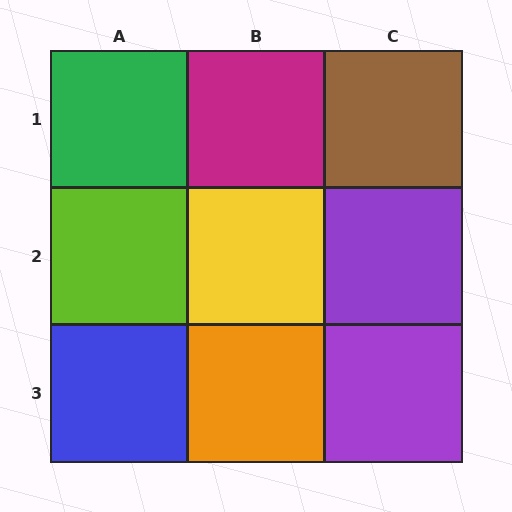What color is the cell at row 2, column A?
Lime.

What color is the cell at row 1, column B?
Magenta.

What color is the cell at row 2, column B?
Yellow.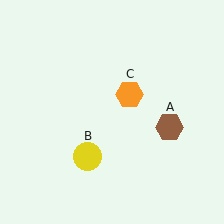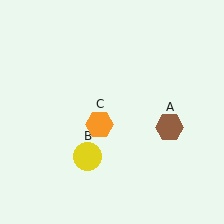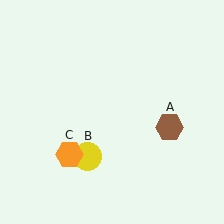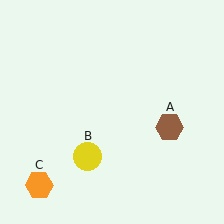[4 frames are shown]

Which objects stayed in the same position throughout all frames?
Brown hexagon (object A) and yellow circle (object B) remained stationary.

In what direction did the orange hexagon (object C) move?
The orange hexagon (object C) moved down and to the left.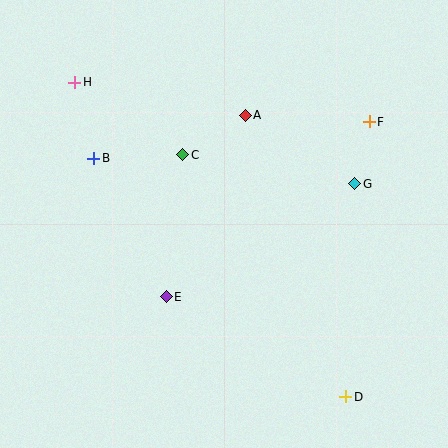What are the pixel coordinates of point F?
Point F is at (369, 122).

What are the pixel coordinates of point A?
Point A is at (245, 115).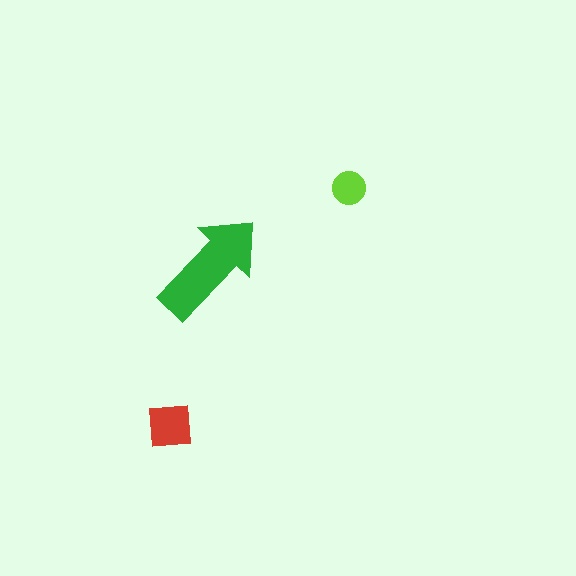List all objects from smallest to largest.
The lime circle, the red square, the green arrow.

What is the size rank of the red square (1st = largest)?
2nd.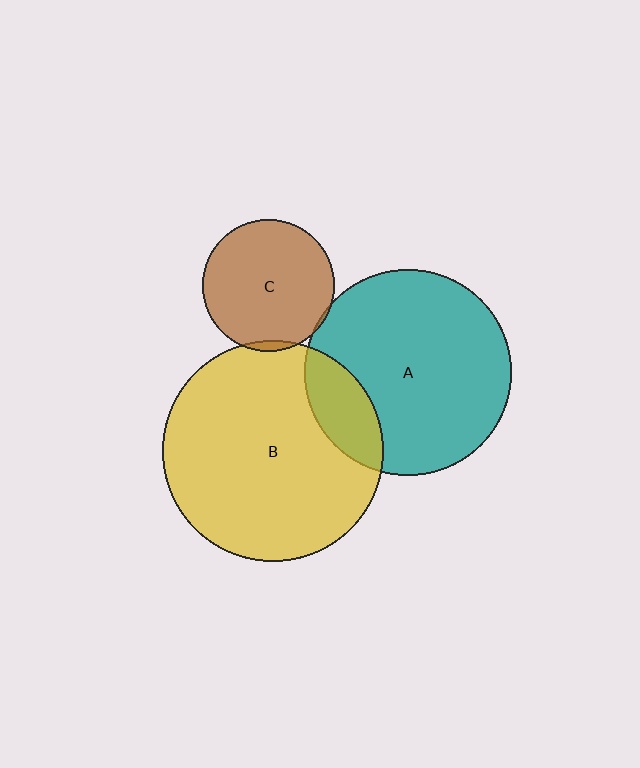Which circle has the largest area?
Circle B (yellow).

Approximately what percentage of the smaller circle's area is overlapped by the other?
Approximately 5%.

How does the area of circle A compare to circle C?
Approximately 2.5 times.